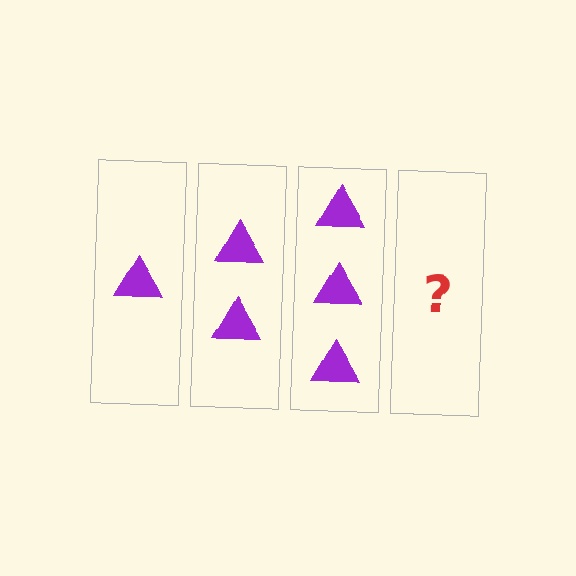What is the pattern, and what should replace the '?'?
The pattern is that each step adds one more triangle. The '?' should be 4 triangles.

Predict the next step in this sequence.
The next step is 4 triangles.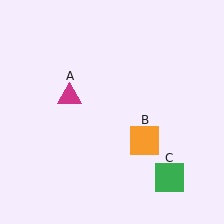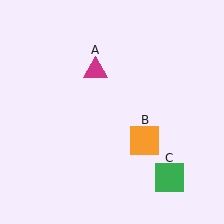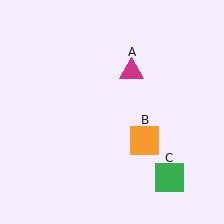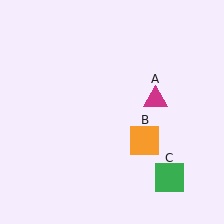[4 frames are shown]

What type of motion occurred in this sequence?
The magenta triangle (object A) rotated clockwise around the center of the scene.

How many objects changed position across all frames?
1 object changed position: magenta triangle (object A).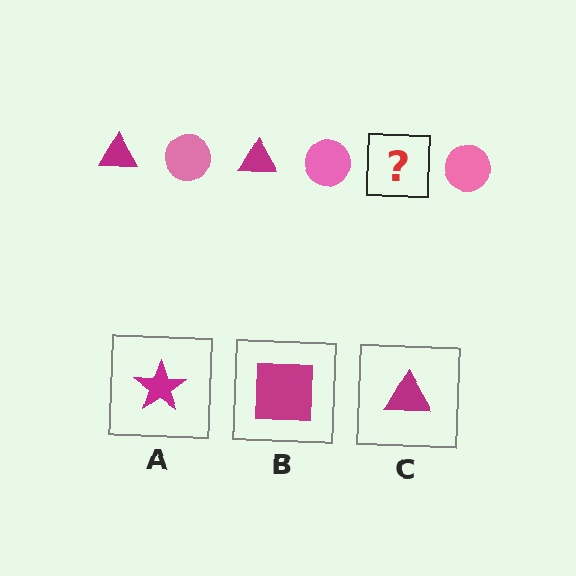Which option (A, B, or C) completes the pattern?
C.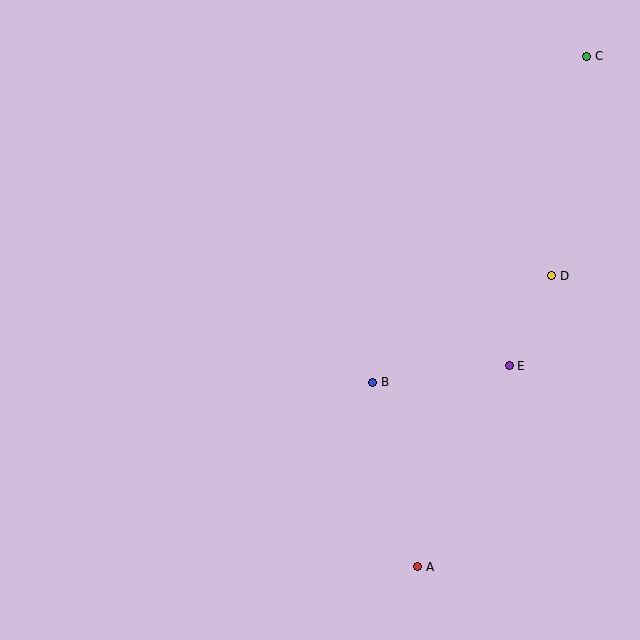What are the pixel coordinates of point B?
Point B is at (373, 382).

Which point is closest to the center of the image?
Point B at (373, 382) is closest to the center.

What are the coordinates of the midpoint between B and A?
The midpoint between B and A is at (395, 474).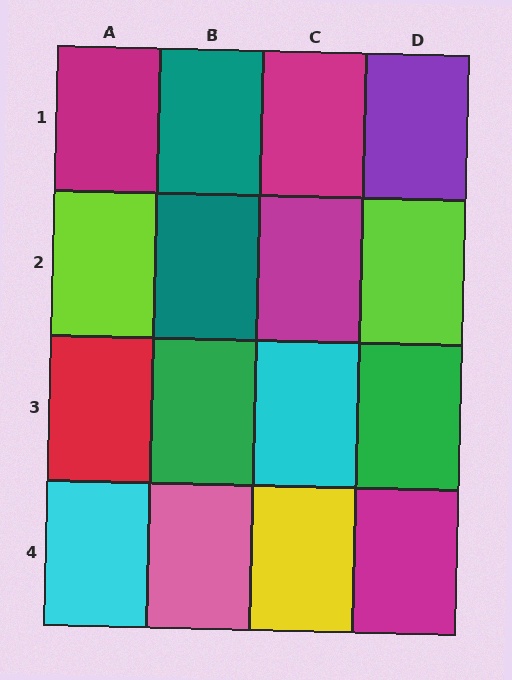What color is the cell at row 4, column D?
Magenta.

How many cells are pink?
1 cell is pink.